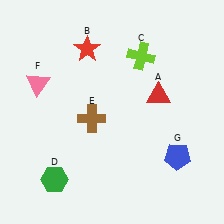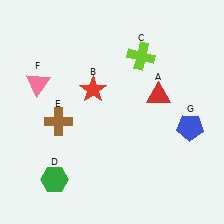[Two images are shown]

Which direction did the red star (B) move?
The red star (B) moved down.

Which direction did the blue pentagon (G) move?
The blue pentagon (G) moved up.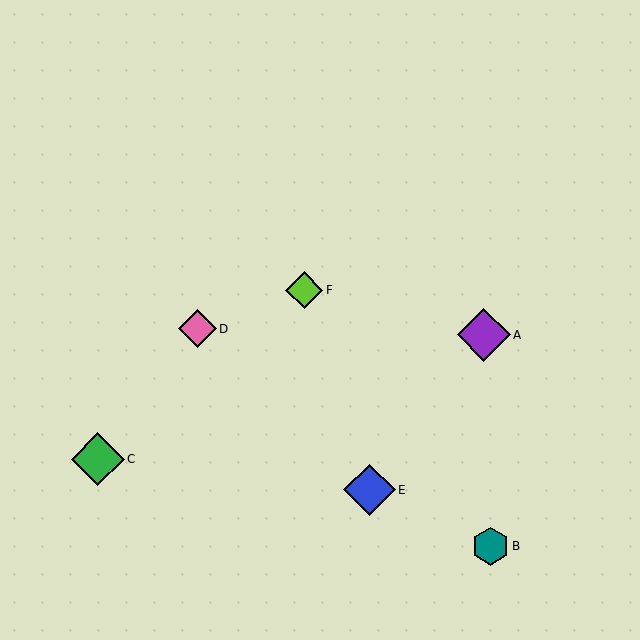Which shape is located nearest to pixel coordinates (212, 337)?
The pink diamond (labeled D) at (197, 329) is nearest to that location.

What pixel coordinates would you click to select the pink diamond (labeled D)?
Click at (197, 329) to select the pink diamond D.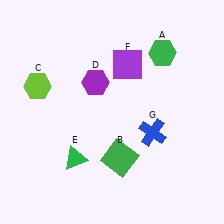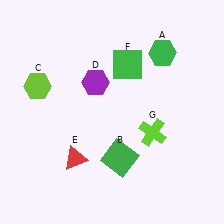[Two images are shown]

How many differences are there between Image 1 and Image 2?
There are 3 differences between the two images.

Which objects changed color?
E changed from green to red. F changed from purple to green. G changed from blue to lime.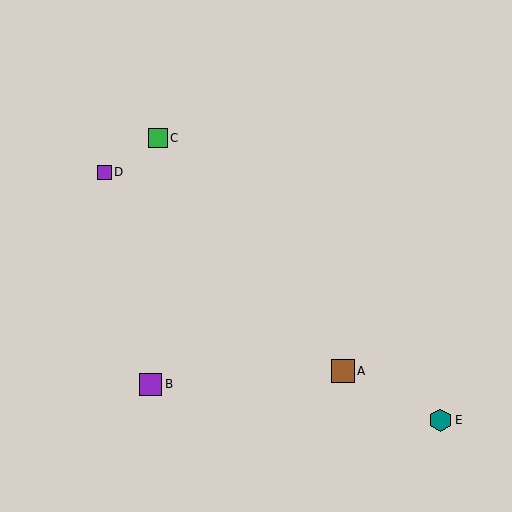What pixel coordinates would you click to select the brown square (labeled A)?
Click at (343, 371) to select the brown square A.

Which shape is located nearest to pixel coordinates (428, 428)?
The teal hexagon (labeled E) at (440, 420) is nearest to that location.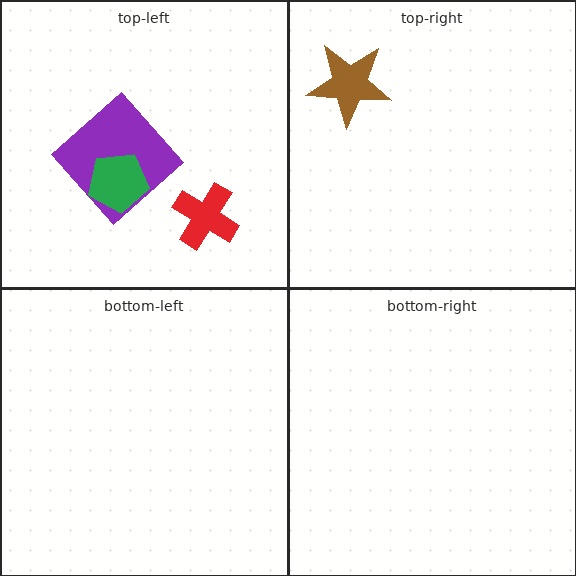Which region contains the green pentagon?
The top-left region.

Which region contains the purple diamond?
The top-left region.